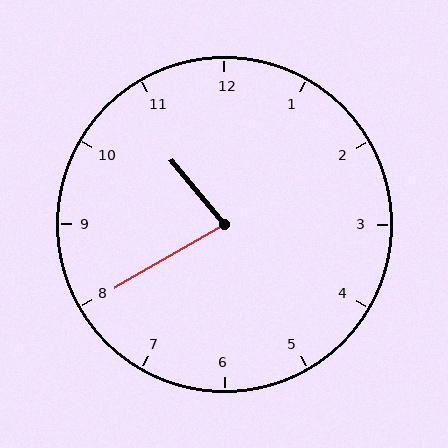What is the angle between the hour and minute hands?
Approximately 80 degrees.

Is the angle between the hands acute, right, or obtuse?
It is acute.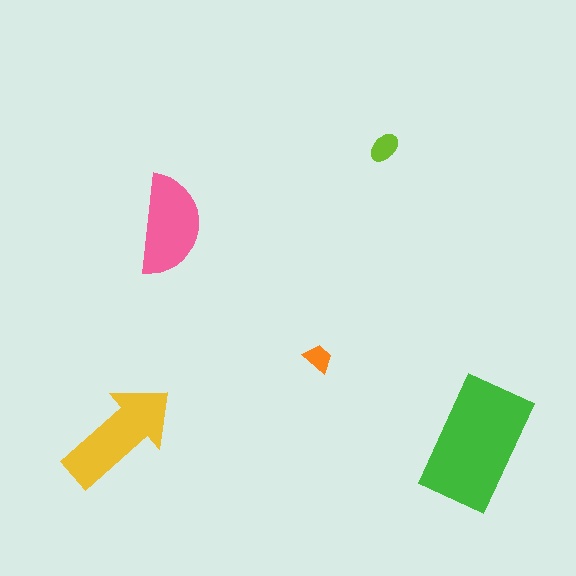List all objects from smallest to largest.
The orange trapezoid, the lime ellipse, the pink semicircle, the yellow arrow, the green rectangle.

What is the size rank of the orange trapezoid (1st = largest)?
5th.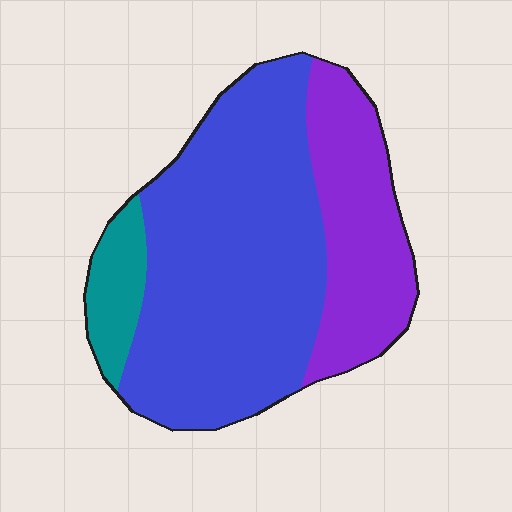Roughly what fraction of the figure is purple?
Purple takes up about one quarter (1/4) of the figure.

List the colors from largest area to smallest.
From largest to smallest: blue, purple, teal.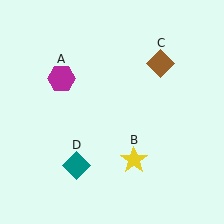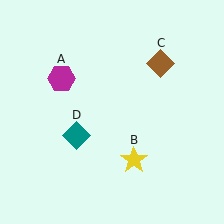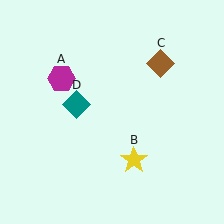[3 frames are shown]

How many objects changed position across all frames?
1 object changed position: teal diamond (object D).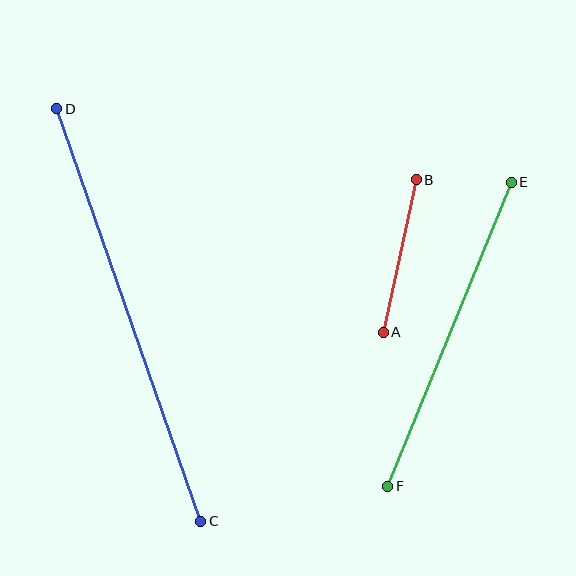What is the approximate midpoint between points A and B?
The midpoint is at approximately (400, 256) pixels.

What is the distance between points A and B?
The distance is approximately 156 pixels.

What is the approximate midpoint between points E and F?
The midpoint is at approximately (450, 334) pixels.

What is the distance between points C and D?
The distance is approximately 437 pixels.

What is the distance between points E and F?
The distance is approximately 328 pixels.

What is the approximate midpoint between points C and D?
The midpoint is at approximately (129, 315) pixels.